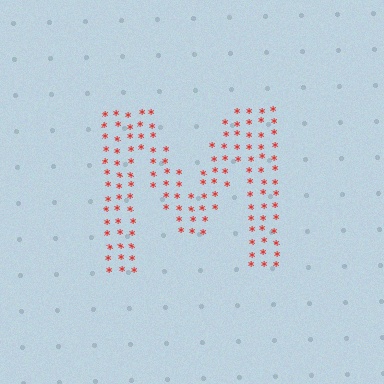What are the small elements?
The small elements are asterisks.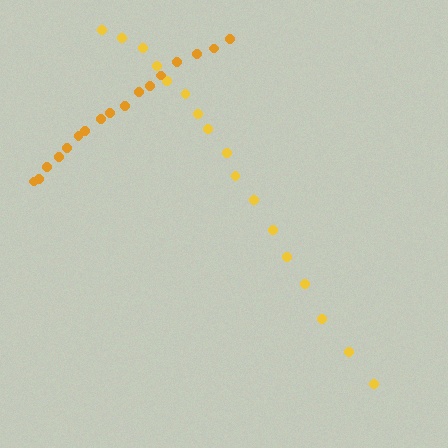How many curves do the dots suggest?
There are 2 distinct paths.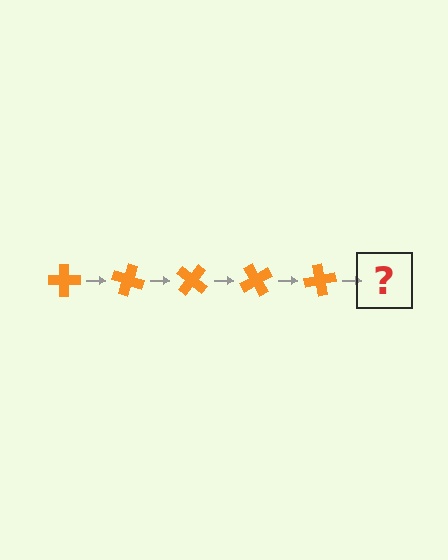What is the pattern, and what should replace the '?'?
The pattern is that the cross rotates 20 degrees each step. The '?' should be an orange cross rotated 100 degrees.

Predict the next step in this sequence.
The next step is an orange cross rotated 100 degrees.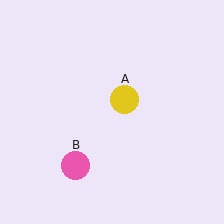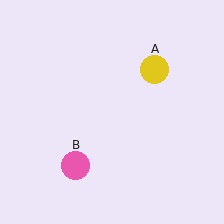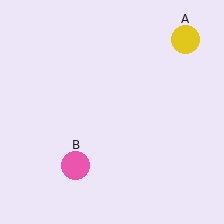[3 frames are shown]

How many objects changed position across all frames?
1 object changed position: yellow circle (object A).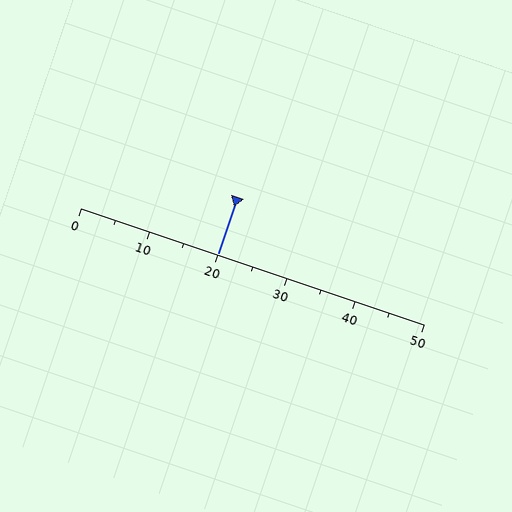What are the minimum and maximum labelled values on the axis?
The axis runs from 0 to 50.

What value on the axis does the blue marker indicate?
The marker indicates approximately 20.